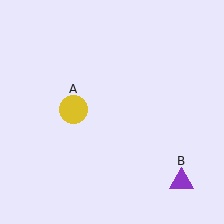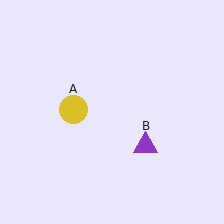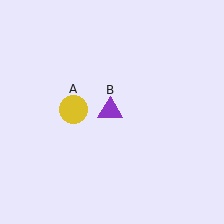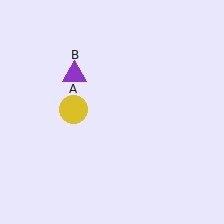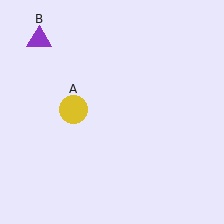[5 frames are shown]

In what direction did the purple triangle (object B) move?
The purple triangle (object B) moved up and to the left.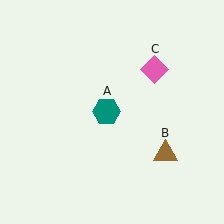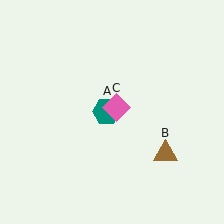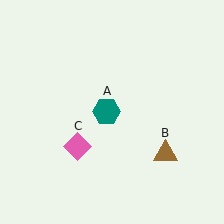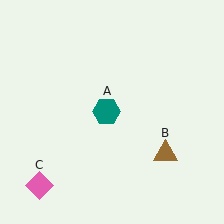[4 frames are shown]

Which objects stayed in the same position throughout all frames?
Teal hexagon (object A) and brown triangle (object B) remained stationary.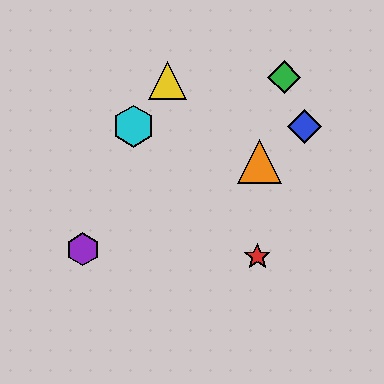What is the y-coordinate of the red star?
The red star is at y≈256.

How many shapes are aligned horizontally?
2 shapes (the blue diamond, the cyan hexagon) are aligned horizontally.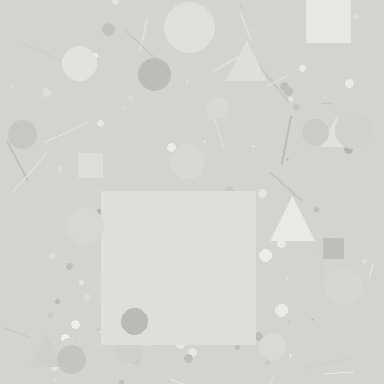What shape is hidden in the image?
A square is hidden in the image.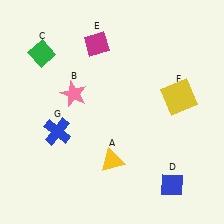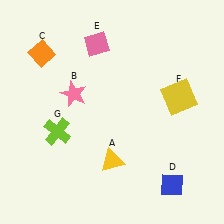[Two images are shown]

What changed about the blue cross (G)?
In Image 1, G is blue. In Image 2, it changed to lime.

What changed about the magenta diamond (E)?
In Image 1, E is magenta. In Image 2, it changed to pink.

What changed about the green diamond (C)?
In Image 1, C is green. In Image 2, it changed to orange.